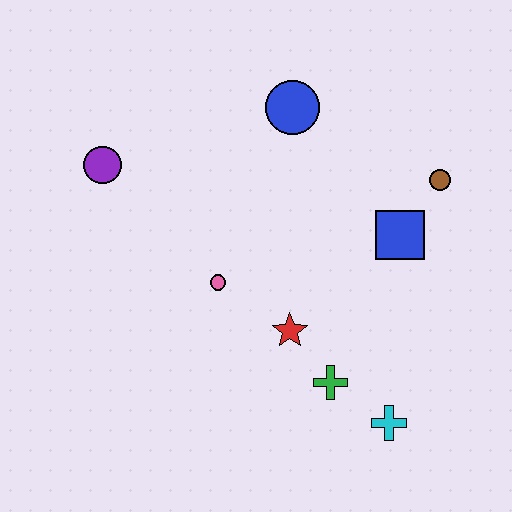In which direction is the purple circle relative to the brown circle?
The purple circle is to the left of the brown circle.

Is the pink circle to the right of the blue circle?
No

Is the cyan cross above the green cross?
No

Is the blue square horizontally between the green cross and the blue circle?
No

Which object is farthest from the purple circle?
The cyan cross is farthest from the purple circle.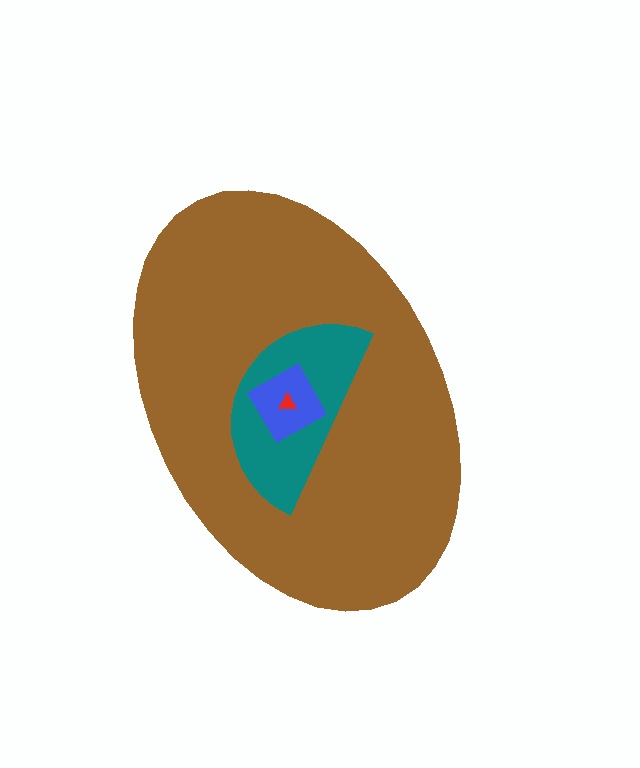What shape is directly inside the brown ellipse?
The teal semicircle.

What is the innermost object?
The red triangle.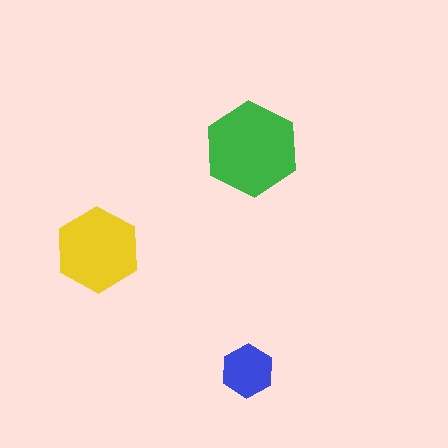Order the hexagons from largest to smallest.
the green one, the yellow one, the blue one.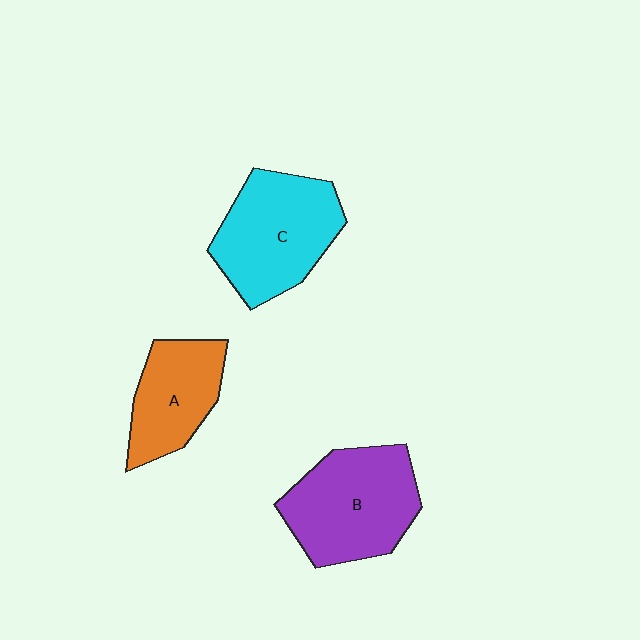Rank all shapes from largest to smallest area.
From largest to smallest: B (purple), C (cyan), A (orange).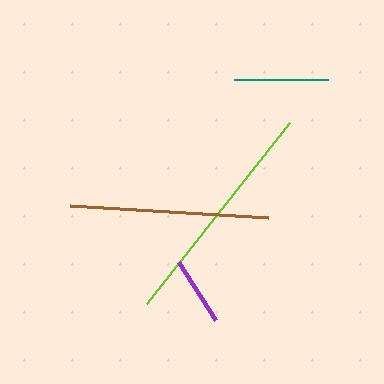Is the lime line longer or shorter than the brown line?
The lime line is longer than the brown line.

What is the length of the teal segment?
The teal segment is approximately 95 pixels long.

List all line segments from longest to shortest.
From longest to shortest: lime, brown, teal, purple.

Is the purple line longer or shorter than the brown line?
The brown line is longer than the purple line.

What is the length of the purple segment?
The purple segment is approximately 69 pixels long.